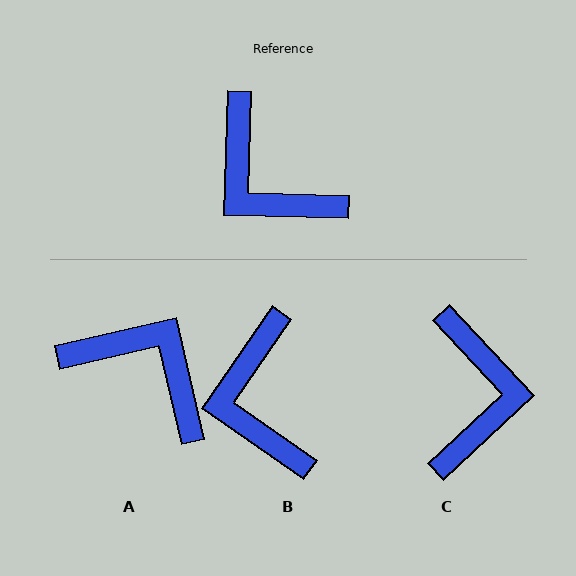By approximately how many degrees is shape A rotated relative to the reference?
Approximately 165 degrees clockwise.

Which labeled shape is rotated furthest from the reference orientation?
A, about 165 degrees away.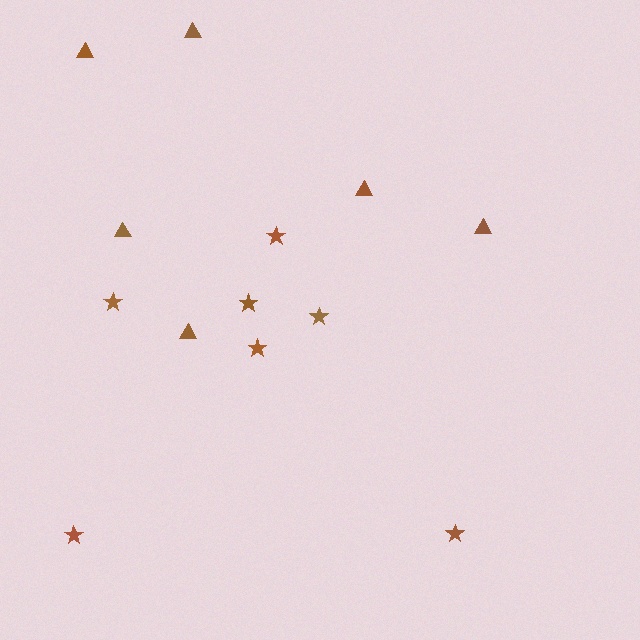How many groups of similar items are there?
There are 2 groups: one group of stars (7) and one group of triangles (6).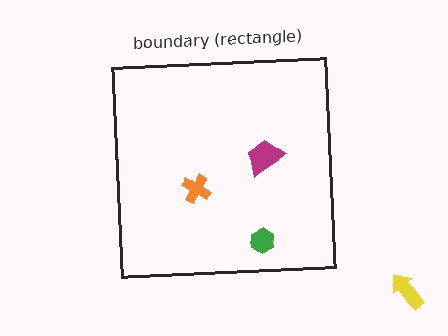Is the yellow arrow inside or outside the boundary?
Outside.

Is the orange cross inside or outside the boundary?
Inside.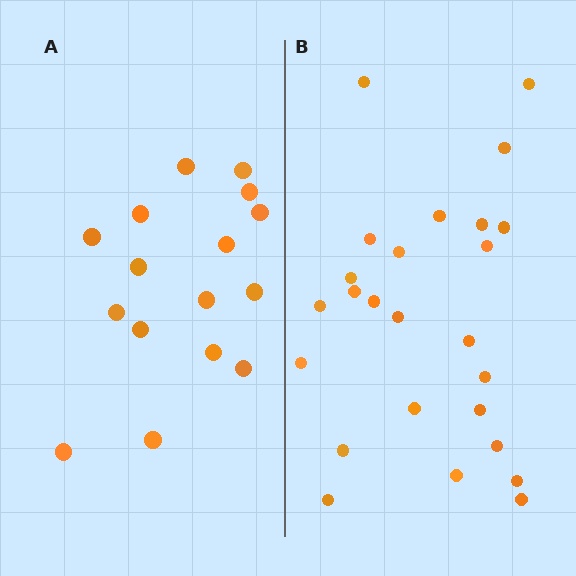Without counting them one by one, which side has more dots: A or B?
Region B (the right region) has more dots.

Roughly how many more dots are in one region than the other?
Region B has roughly 8 or so more dots than region A.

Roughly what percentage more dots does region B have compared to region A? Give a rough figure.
About 55% more.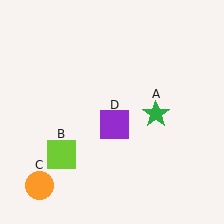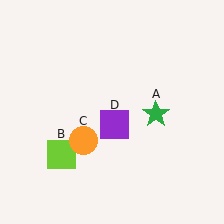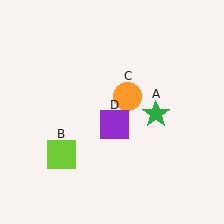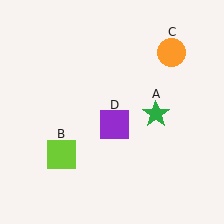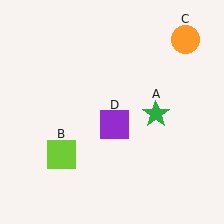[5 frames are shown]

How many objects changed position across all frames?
1 object changed position: orange circle (object C).